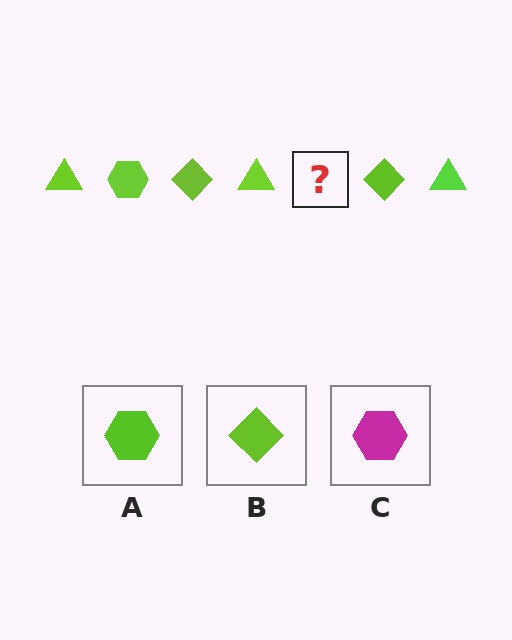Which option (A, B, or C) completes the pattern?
A.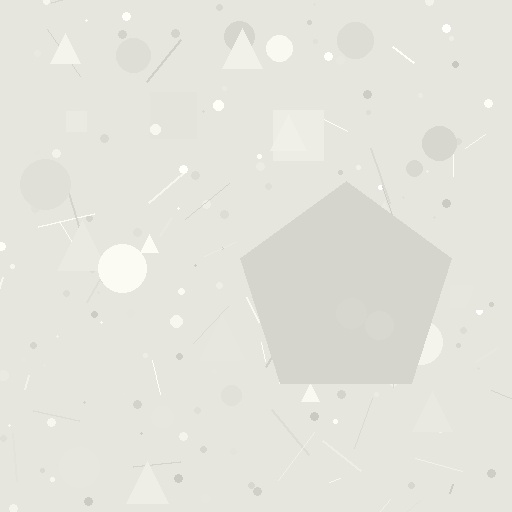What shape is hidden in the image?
A pentagon is hidden in the image.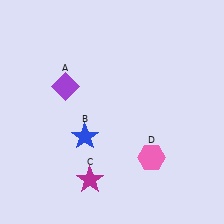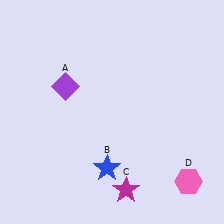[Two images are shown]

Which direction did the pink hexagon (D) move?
The pink hexagon (D) moved right.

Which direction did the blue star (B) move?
The blue star (B) moved down.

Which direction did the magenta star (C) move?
The magenta star (C) moved right.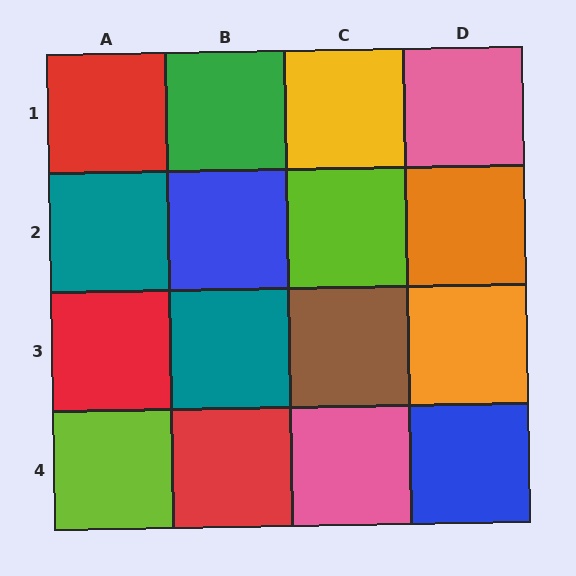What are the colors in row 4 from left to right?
Lime, red, pink, blue.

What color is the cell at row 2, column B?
Blue.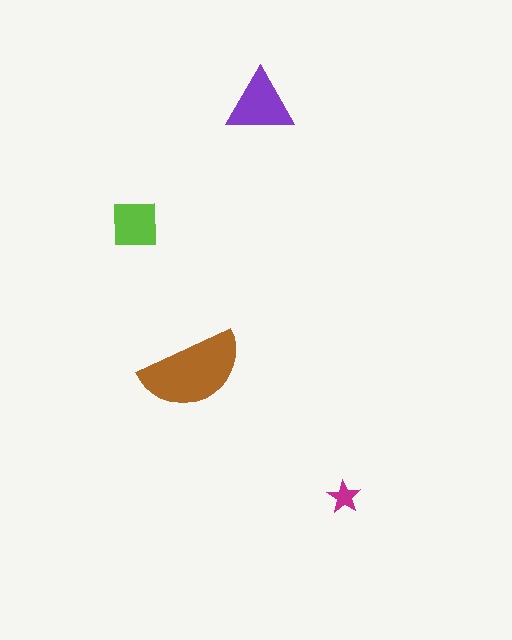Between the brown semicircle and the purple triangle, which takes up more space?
The brown semicircle.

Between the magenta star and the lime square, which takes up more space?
The lime square.